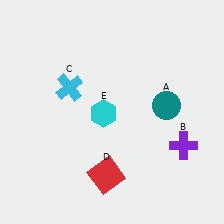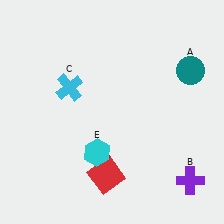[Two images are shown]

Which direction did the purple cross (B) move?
The purple cross (B) moved down.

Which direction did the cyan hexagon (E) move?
The cyan hexagon (E) moved down.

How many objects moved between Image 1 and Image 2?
3 objects moved between the two images.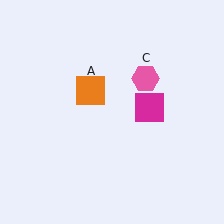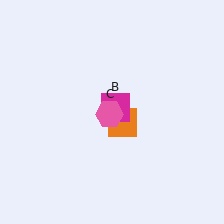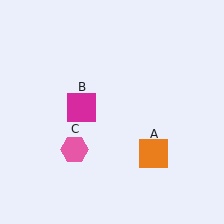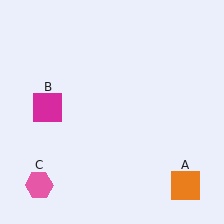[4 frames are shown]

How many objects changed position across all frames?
3 objects changed position: orange square (object A), magenta square (object B), pink hexagon (object C).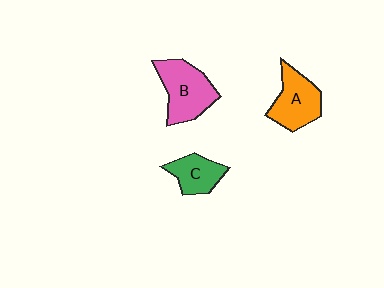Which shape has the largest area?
Shape B (pink).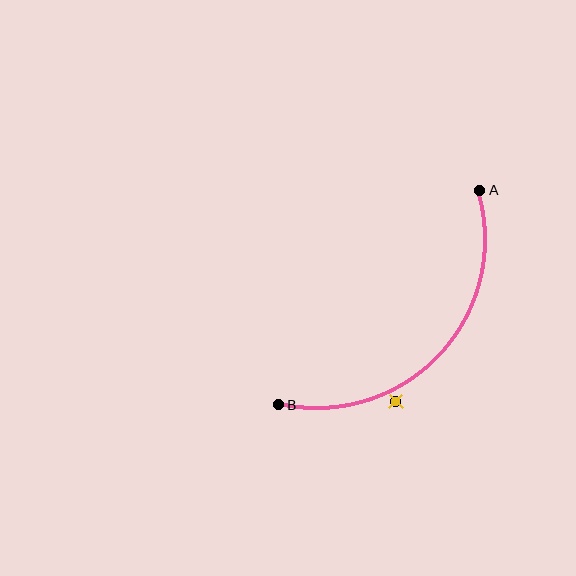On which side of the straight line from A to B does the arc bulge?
The arc bulges below and to the right of the straight line connecting A and B.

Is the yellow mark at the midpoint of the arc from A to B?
No — the yellow mark does not lie on the arc at all. It sits slightly outside the curve.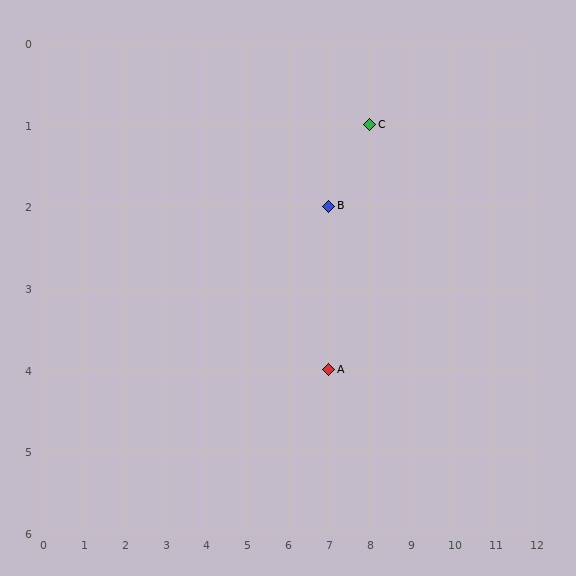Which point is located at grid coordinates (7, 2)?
Point B is at (7, 2).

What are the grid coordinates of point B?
Point B is at grid coordinates (7, 2).